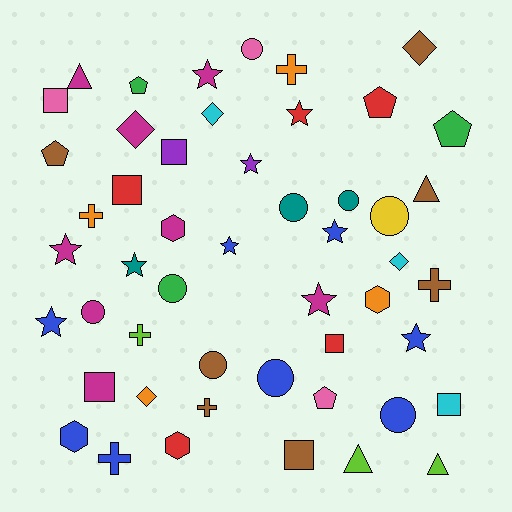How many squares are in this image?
There are 7 squares.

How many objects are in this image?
There are 50 objects.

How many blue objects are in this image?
There are 8 blue objects.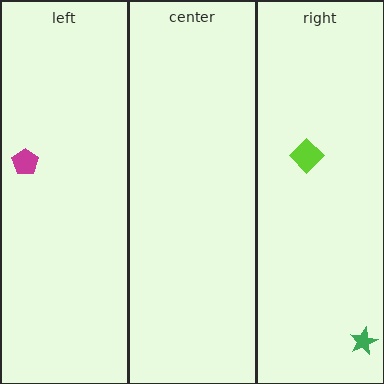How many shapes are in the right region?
2.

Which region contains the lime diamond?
The right region.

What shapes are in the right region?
The green star, the lime diamond.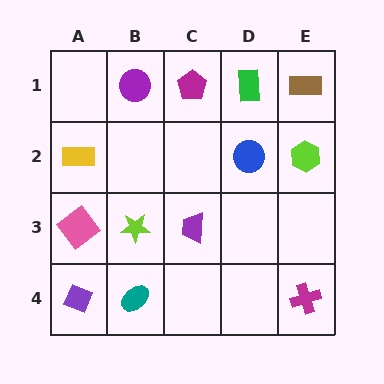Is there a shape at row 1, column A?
No, that cell is empty.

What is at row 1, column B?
A purple circle.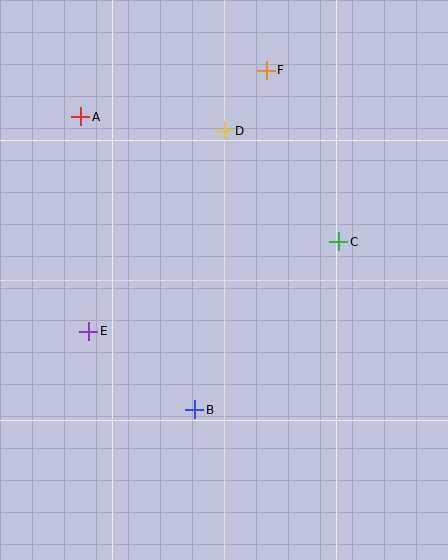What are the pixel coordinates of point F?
Point F is at (266, 70).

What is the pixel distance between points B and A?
The distance between B and A is 314 pixels.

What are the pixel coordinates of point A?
Point A is at (81, 117).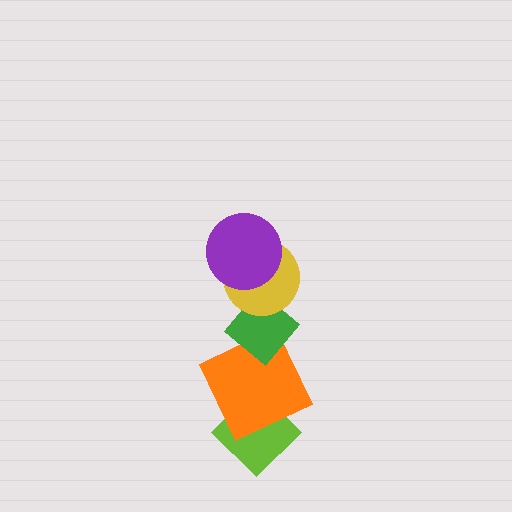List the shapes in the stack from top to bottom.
From top to bottom: the purple circle, the yellow circle, the green diamond, the orange square, the lime diamond.